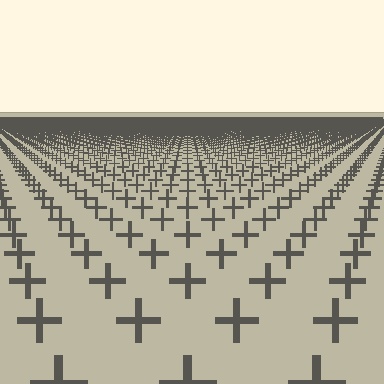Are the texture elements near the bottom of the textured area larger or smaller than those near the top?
Larger. Near the bottom, elements are closer to the viewer and appear at a bigger on-screen size.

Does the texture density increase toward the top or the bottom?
Density increases toward the top.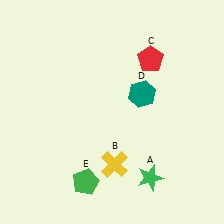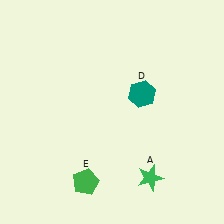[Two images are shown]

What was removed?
The red pentagon (C), the yellow cross (B) were removed in Image 2.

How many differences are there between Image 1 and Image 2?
There are 2 differences between the two images.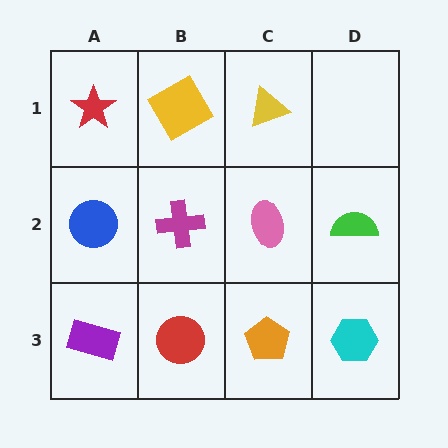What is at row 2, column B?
A magenta cross.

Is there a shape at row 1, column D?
No, that cell is empty.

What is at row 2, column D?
A green semicircle.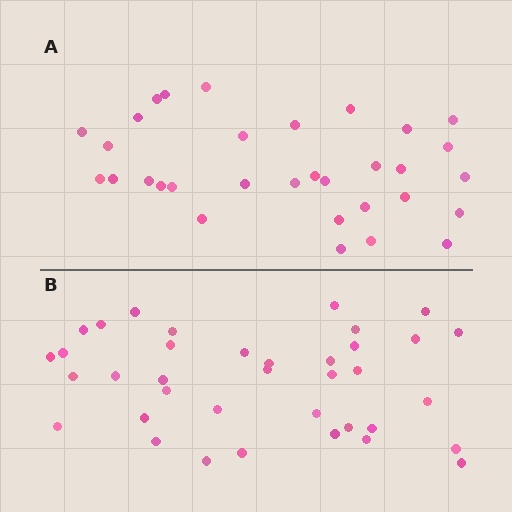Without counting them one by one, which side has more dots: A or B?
Region B (the bottom region) has more dots.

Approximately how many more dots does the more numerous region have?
Region B has about 5 more dots than region A.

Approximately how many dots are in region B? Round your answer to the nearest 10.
About 40 dots. (The exact count is 37, which rounds to 40.)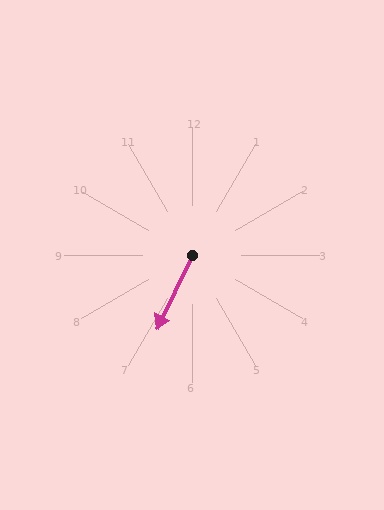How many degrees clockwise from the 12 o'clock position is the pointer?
Approximately 206 degrees.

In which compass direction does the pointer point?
Southwest.